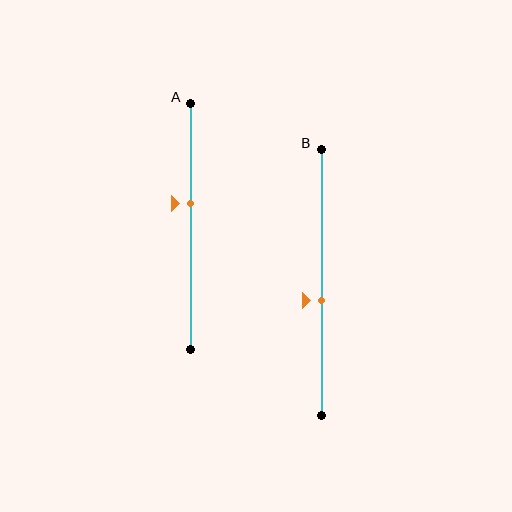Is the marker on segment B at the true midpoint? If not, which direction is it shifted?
No, the marker on segment B is shifted downward by about 7% of the segment length.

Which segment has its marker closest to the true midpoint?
Segment B has its marker closest to the true midpoint.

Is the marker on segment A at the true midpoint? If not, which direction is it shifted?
No, the marker on segment A is shifted upward by about 9% of the segment length.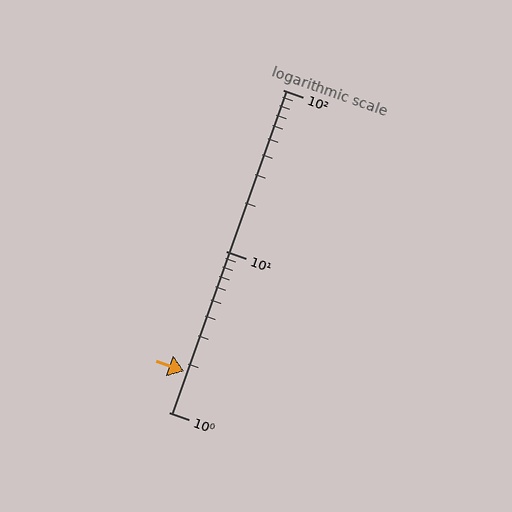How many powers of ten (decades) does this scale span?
The scale spans 2 decades, from 1 to 100.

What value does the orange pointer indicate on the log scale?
The pointer indicates approximately 1.8.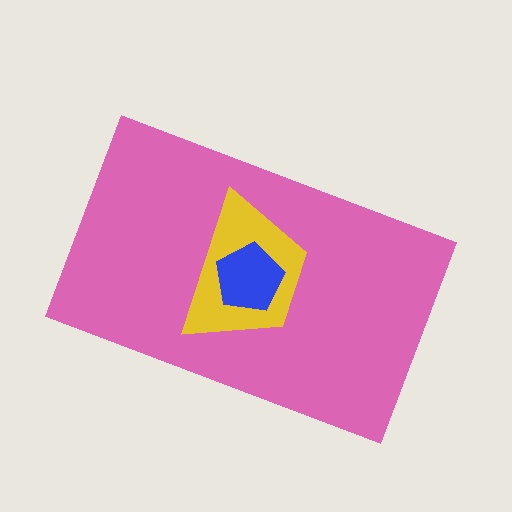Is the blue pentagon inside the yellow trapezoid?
Yes.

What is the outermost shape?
The pink rectangle.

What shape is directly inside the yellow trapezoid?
The blue pentagon.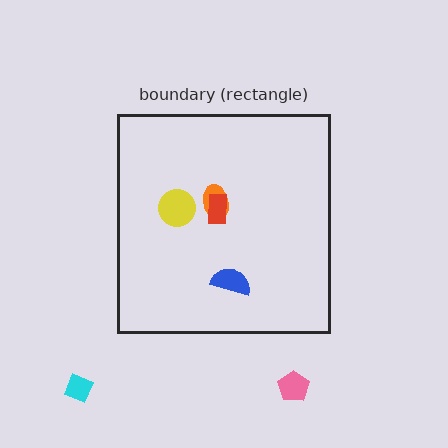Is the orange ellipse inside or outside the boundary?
Inside.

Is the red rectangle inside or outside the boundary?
Inside.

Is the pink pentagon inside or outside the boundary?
Outside.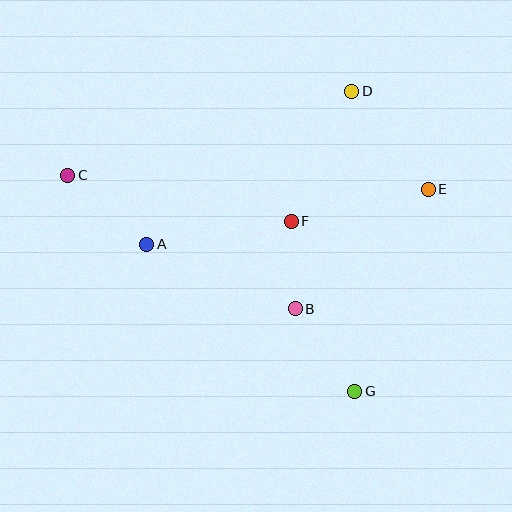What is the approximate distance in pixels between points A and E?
The distance between A and E is approximately 287 pixels.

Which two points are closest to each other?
Points B and F are closest to each other.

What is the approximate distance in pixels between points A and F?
The distance between A and F is approximately 146 pixels.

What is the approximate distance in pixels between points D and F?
The distance between D and F is approximately 143 pixels.